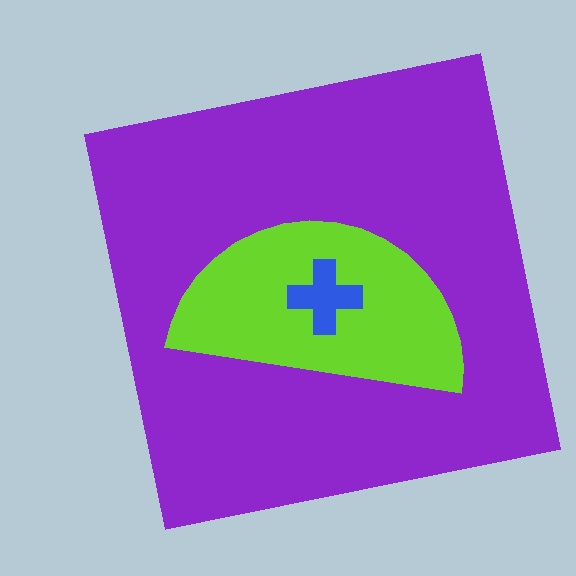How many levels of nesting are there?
3.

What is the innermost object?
The blue cross.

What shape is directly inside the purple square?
The lime semicircle.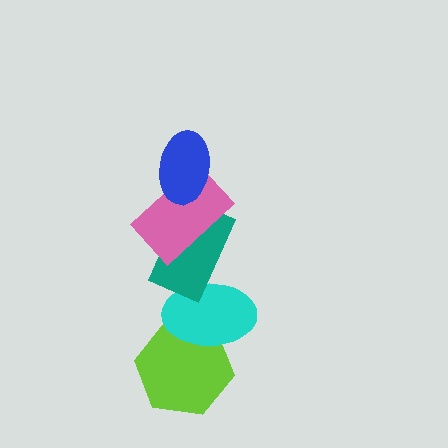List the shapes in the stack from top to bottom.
From top to bottom: the blue ellipse, the pink rectangle, the teal rectangle, the cyan ellipse, the lime hexagon.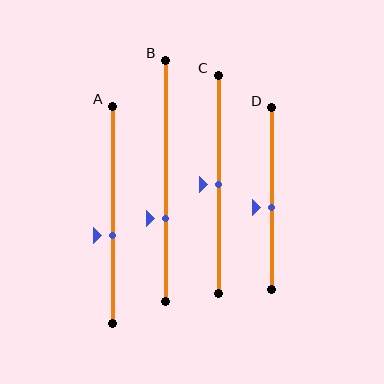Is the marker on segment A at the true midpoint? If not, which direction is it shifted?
No, the marker on segment A is shifted downward by about 9% of the segment length.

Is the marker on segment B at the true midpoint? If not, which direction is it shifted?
No, the marker on segment B is shifted downward by about 16% of the segment length.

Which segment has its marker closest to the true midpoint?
Segment C has its marker closest to the true midpoint.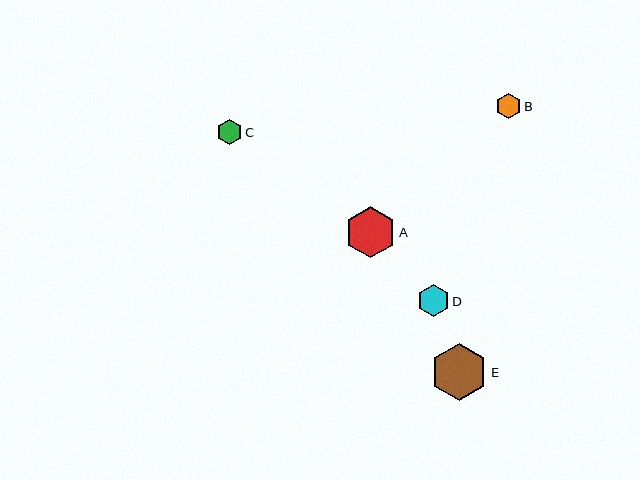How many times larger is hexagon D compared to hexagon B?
Hexagon D is approximately 1.2 times the size of hexagon B.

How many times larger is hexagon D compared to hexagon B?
Hexagon D is approximately 1.2 times the size of hexagon B.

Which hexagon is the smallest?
Hexagon C is the smallest with a size of approximately 25 pixels.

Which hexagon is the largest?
Hexagon E is the largest with a size of approximately 57 pixels.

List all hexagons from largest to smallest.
From largest to smallest: E, A, D, B, C.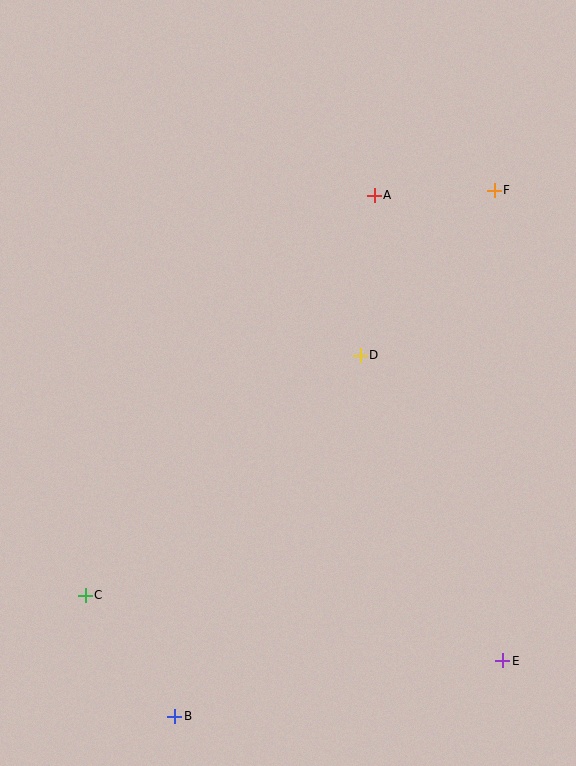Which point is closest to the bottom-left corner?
Point B is closest to the bottom-left corner.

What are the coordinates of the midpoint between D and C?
The midpoint between D and C is at (223, 475).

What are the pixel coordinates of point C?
Point C is at (85, 595).